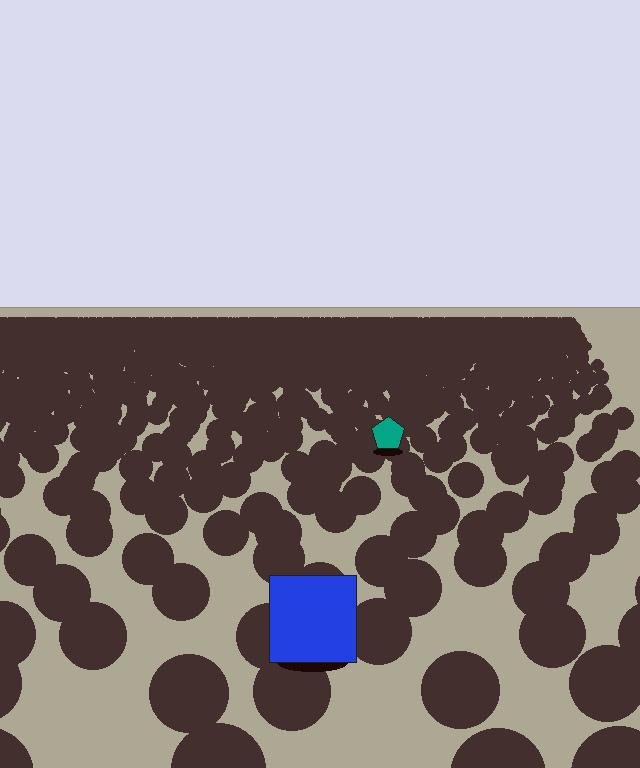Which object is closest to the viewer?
The blue square is closest. The texture marks near it are larger and more spread out.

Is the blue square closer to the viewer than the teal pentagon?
Yes. The blue square is closer — you can tell from the texture gradient: the ground texture is coarser near it.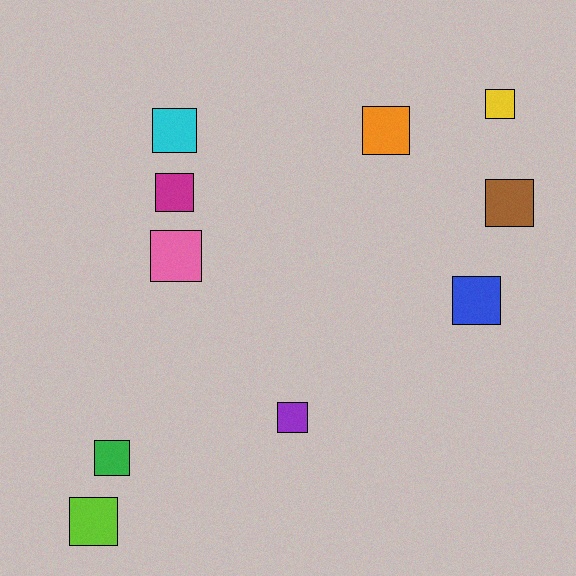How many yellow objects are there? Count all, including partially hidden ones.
There is 1 yellow object.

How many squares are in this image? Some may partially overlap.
There are 10 squares.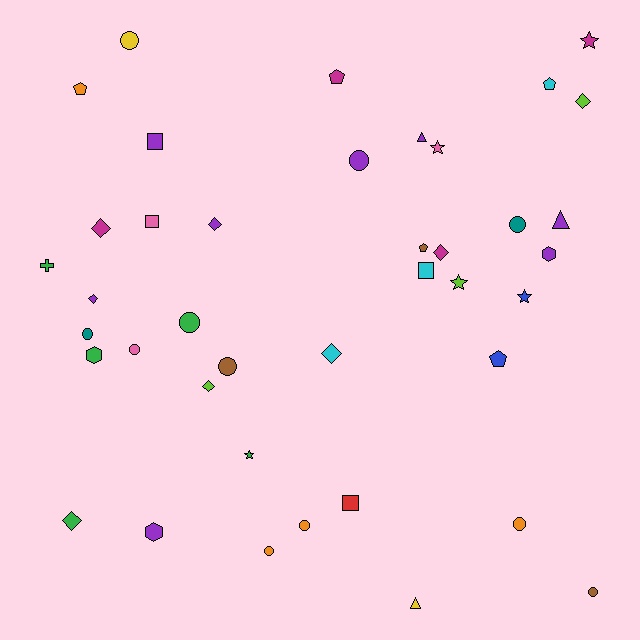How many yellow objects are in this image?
There are 2 yellow objects.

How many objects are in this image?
There are 40 objects.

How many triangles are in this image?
There are 3 triangles.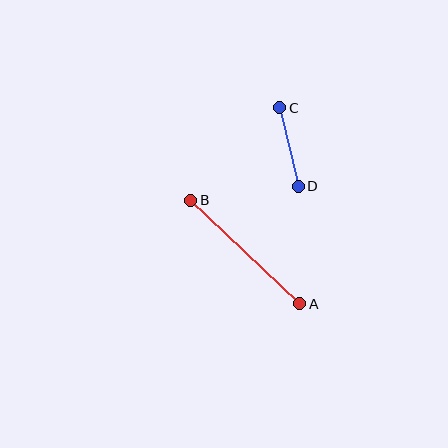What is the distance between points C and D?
The distance is approximately 80 pixels.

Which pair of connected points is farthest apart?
Points A and B are farthest apart.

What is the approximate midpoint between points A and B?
The midpoint is at approximately (245, 252) pixels.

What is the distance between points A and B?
The distance is approximately 150 pixels.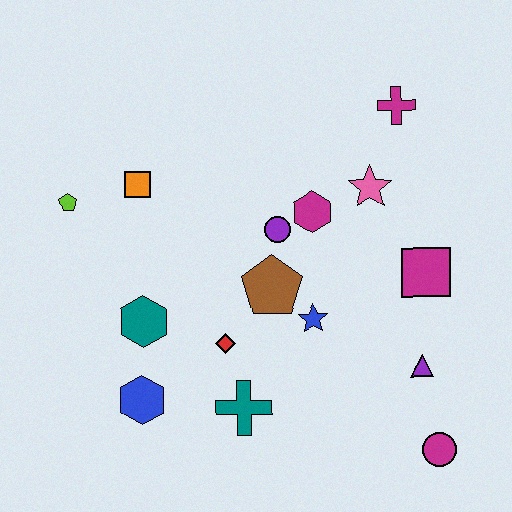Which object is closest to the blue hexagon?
The teal hexagon is closest to the blue hexagon.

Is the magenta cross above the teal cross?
Yes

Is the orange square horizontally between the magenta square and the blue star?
No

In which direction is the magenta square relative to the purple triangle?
The magenta square is above the purple triangle.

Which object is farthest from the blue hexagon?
The magenta cross is farthest from the blue hexagon.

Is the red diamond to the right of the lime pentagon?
Yes